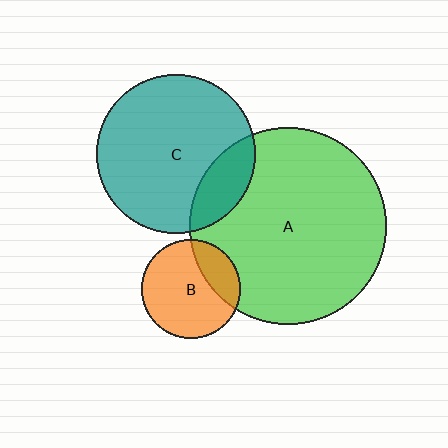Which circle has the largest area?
Circle A (green).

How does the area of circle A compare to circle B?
Approximately 3.9 times.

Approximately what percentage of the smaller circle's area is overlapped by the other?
Approximately 25%.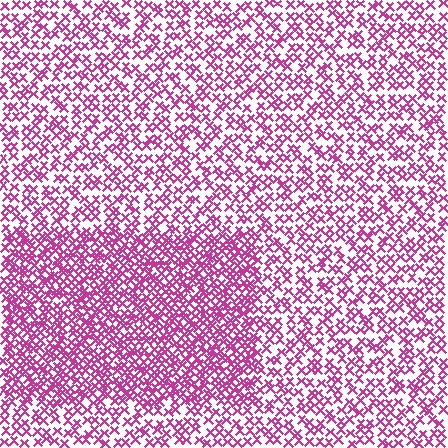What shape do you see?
I see a rectangle.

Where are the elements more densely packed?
The elements are more densely packed inside the rectangle boundary.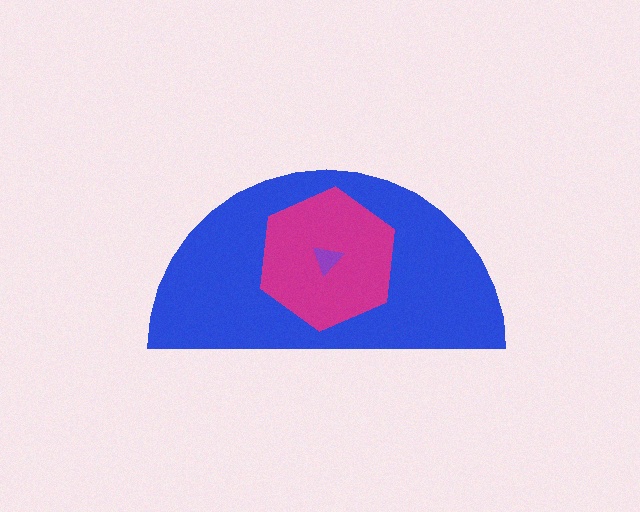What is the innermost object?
The purple triangle.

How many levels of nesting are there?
3.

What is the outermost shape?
The blue semicircle.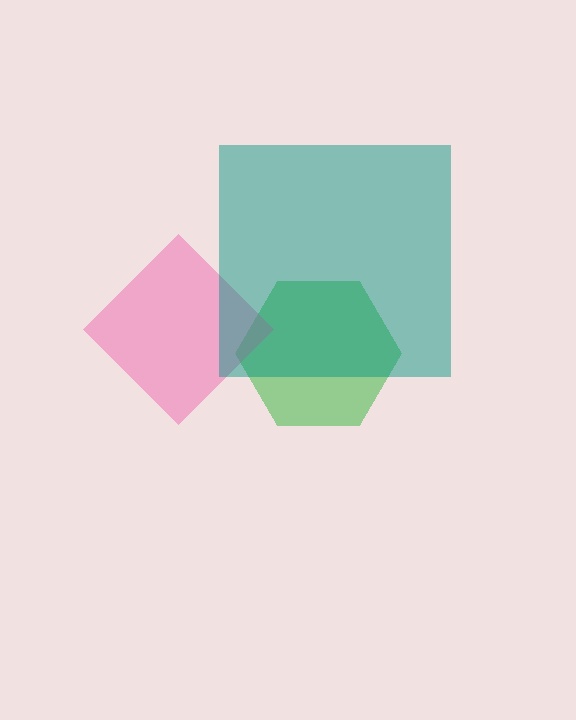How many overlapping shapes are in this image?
There are 3 overlapping shapes in the image.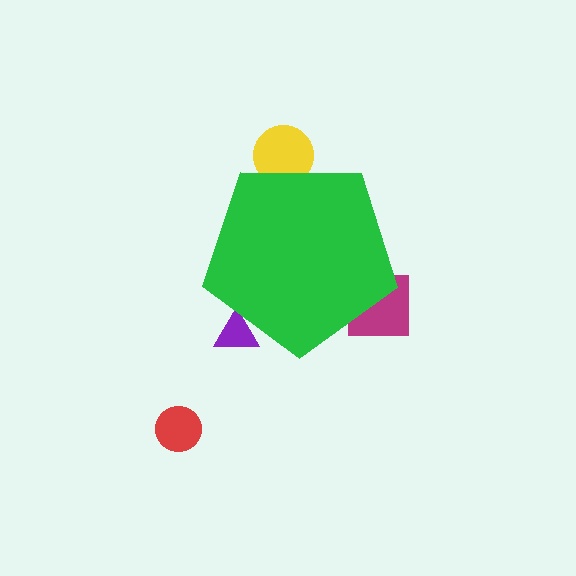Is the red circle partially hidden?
No, the red circle is fully visible.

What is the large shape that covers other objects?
A green pentagon.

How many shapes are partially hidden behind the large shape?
3 shapes are partially hidden.